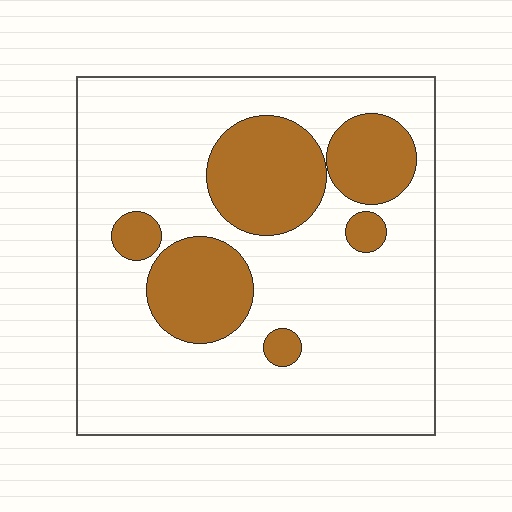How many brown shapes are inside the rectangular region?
6.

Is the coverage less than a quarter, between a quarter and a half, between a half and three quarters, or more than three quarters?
Less than a quarter.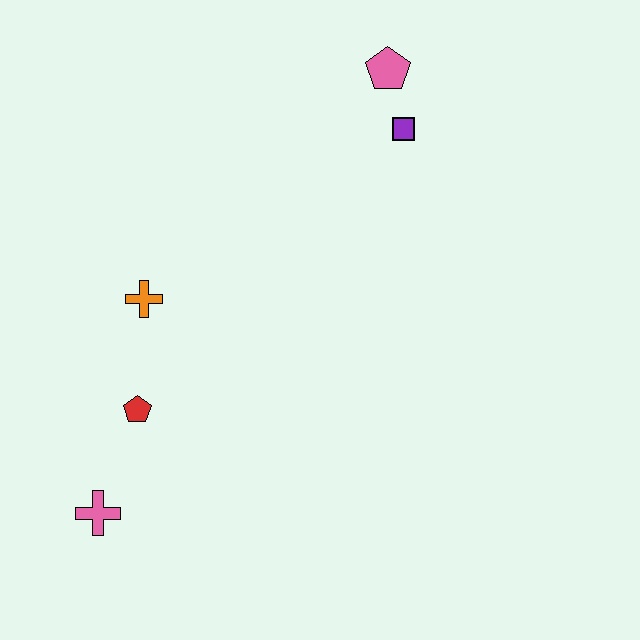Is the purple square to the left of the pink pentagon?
No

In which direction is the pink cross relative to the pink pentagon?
The pink cross is below the pink pentagon.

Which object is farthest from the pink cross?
The pink pentagon is farthest from the pink cross.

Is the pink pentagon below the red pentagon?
No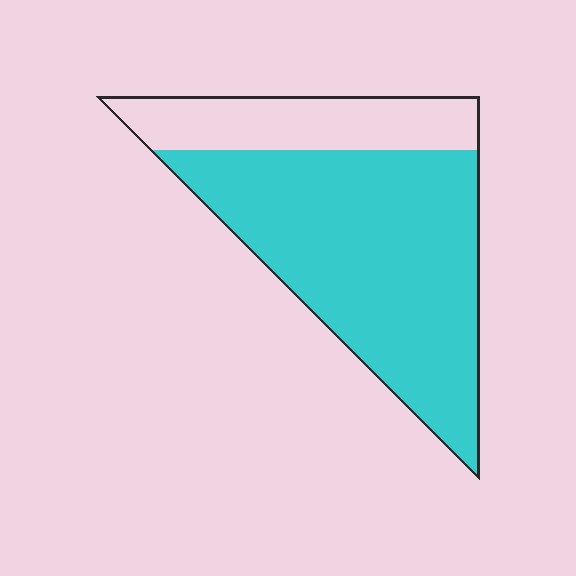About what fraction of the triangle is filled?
About three quarters (3/4).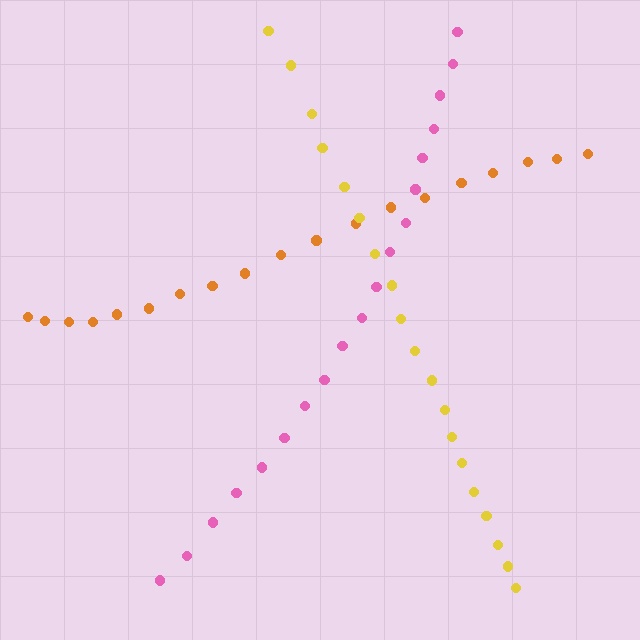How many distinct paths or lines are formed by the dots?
There are 3 distinct paths.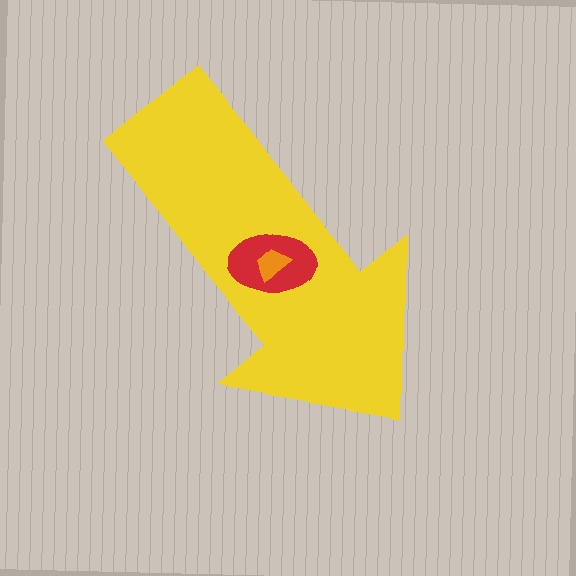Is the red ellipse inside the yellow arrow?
Yes.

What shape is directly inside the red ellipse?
The orange trapezoid.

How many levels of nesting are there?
3.